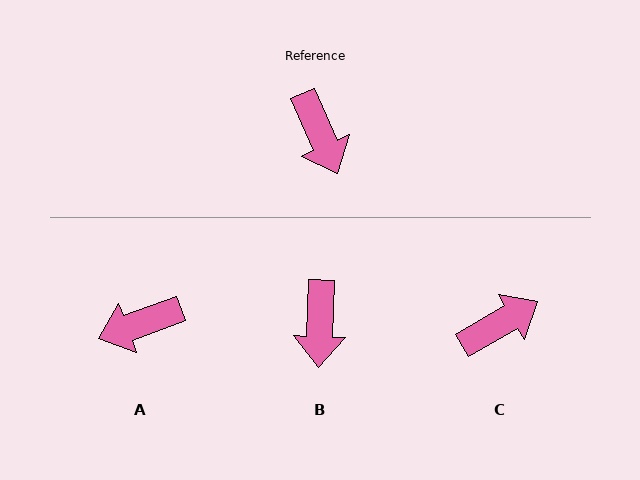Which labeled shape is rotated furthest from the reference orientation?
C, about 96 degrees away.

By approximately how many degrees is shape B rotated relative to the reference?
Approximately 26 degrees clockwise.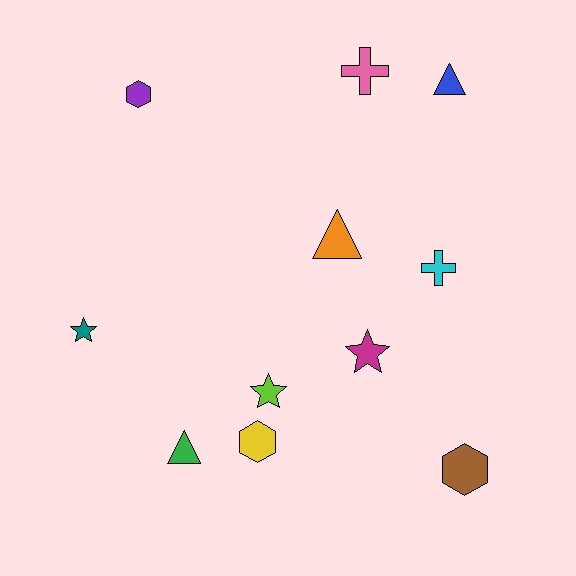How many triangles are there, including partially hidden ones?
There are 3 triangles.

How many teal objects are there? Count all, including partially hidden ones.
There is 1 teal object.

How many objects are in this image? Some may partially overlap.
There are 11 objects.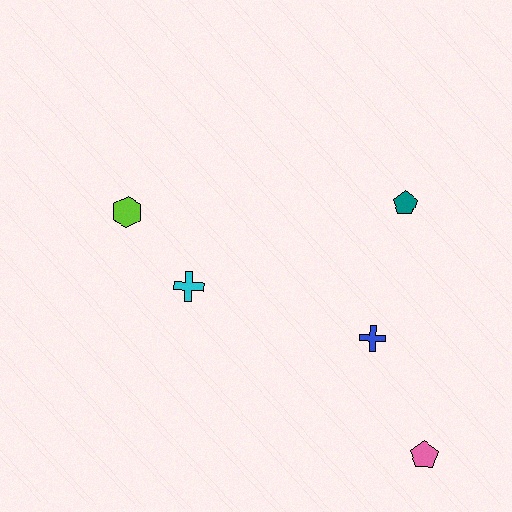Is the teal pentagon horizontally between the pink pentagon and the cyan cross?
Yes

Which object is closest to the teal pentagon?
The blue cross is closest to the teal pentagon.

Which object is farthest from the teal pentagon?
The lime hexagon is farthest from the teal pentagon.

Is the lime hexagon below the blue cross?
No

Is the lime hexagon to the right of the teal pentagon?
No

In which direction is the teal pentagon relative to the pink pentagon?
The teal pentagon is above the pink pentagon.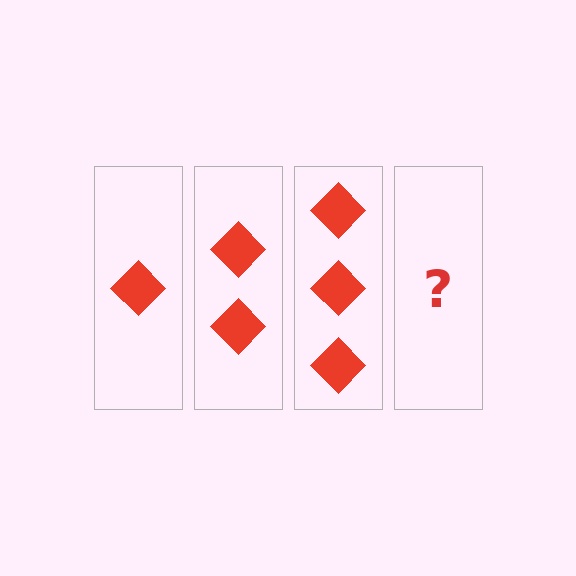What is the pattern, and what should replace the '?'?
The pattern is that each step adds one more diamond. The '?' should be 4 diamonds.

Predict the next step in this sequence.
The next step is 4 diamonds.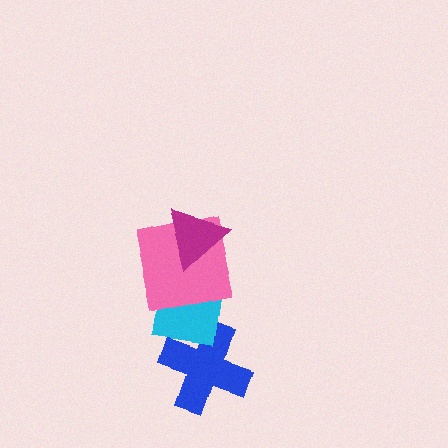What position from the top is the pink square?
The pink square is 2nd from the top.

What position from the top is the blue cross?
The blue cross is 4th from the top.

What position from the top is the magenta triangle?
The magenta triangle is 1st from the top.